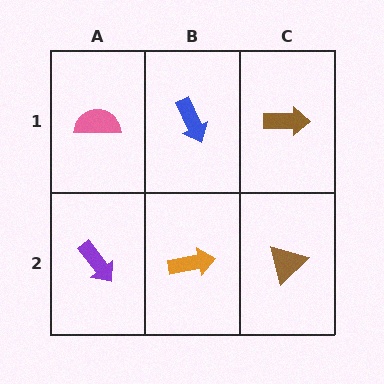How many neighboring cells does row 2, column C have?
2.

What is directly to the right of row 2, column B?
A brown triangle.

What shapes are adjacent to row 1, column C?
A brown triangle (row 2, column C), a blue arrow (row 1, column B).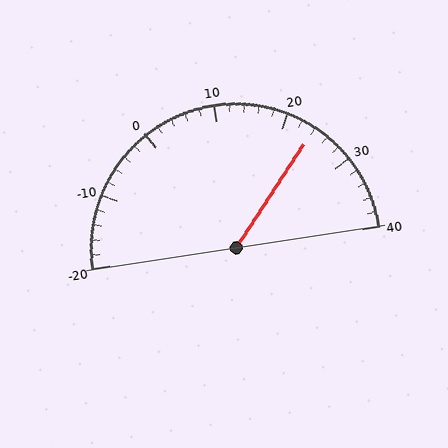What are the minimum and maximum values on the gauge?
The gauge ranges from -20 to 40.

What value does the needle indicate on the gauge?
The needle indicates approximately 24.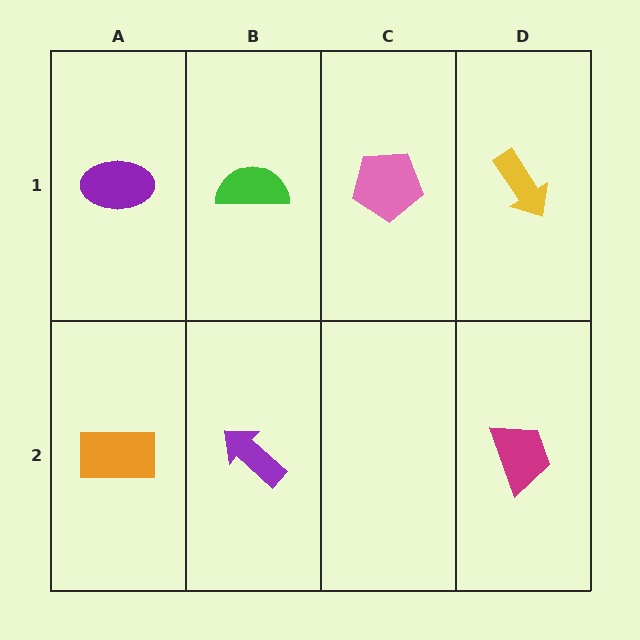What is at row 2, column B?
A purple arrow.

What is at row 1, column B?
A green semicircle.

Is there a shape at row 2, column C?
No, that cell is empty.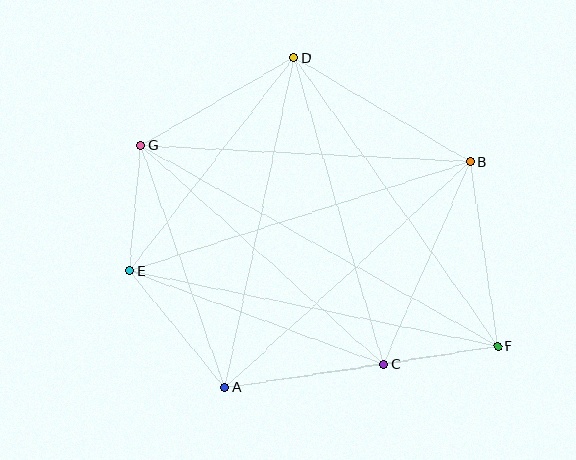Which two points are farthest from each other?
Points F and G are farthest from each other.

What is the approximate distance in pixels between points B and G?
The distance between B and G is approximately 330 pixels.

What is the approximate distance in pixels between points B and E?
The distance between B and E is approximately 358 pixels.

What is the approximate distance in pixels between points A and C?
The distance between A and C is approximately 160 pixels.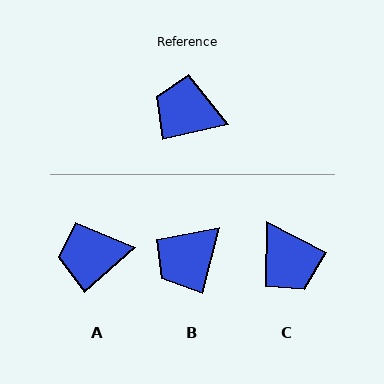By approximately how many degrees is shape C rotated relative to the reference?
Approximately 141 degrees counter-clockwise.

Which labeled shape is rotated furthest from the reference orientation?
C, about 141 degrees away.